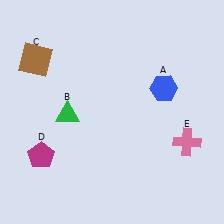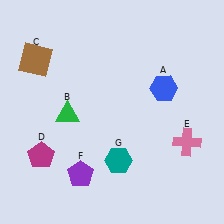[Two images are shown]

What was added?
A purple pentagon (F), a teal hexagon (G) were added in Image 2.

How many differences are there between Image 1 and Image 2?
There are 2 differences between the two images.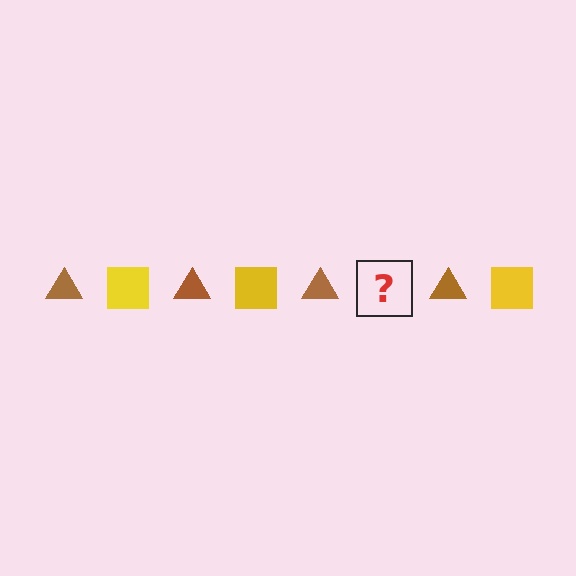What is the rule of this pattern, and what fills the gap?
The rule is that the pattern alternates between brown triangle and yellow square. The gap should be filled with a yellow square.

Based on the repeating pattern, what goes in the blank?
The blank should be a yellow square.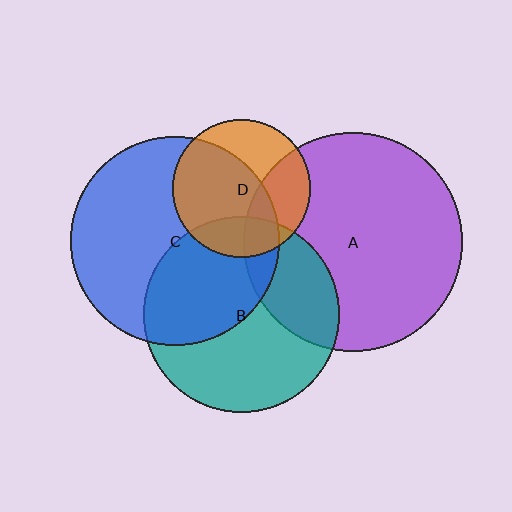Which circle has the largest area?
Circle A (purple).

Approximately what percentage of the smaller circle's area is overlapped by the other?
Approximately 25%.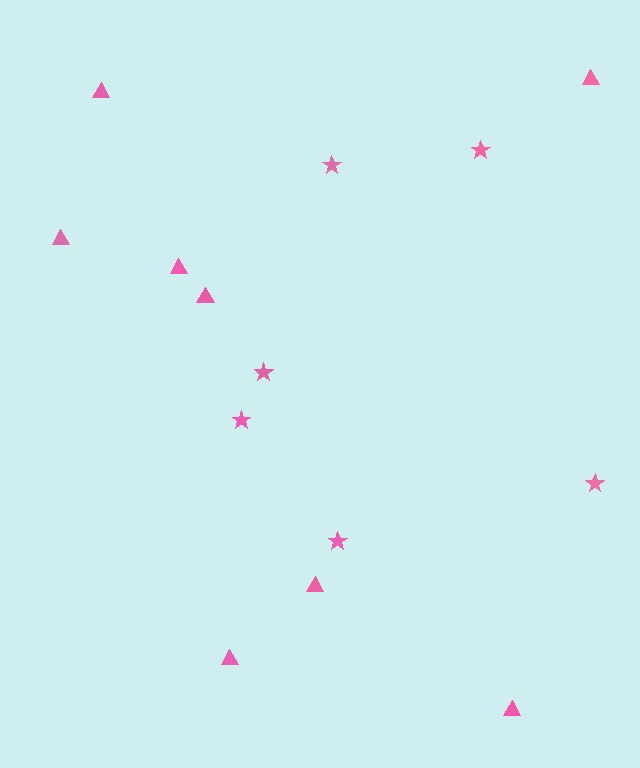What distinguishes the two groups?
There are 2 groups: one group of triangles (8) and one group of stars (6).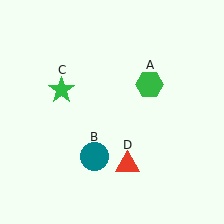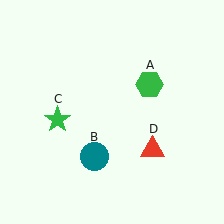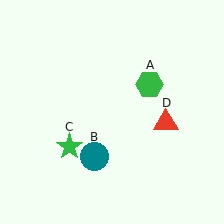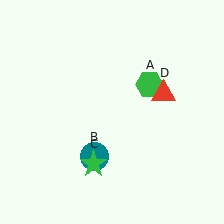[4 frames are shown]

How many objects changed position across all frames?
2 objects changed position: green star (object C), red triangle (object D).